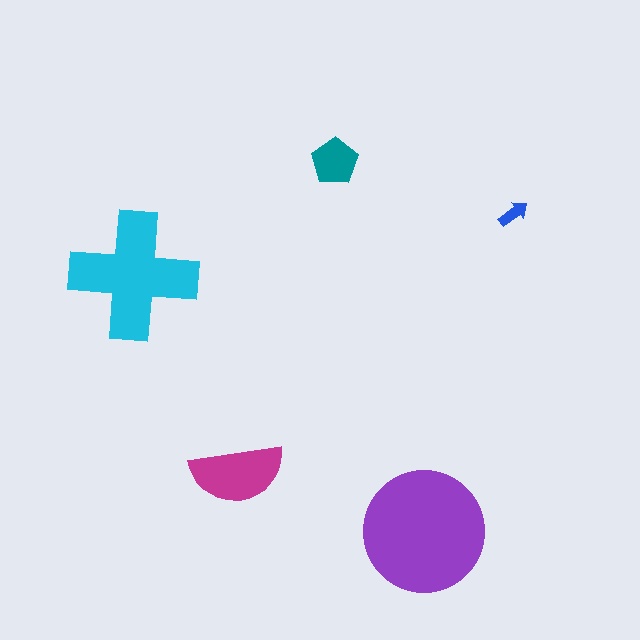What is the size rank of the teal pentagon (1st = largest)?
4th.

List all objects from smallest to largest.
The blue arrow, the teal pentagon, the magenta semicircle, the cyan cross, the purple circle.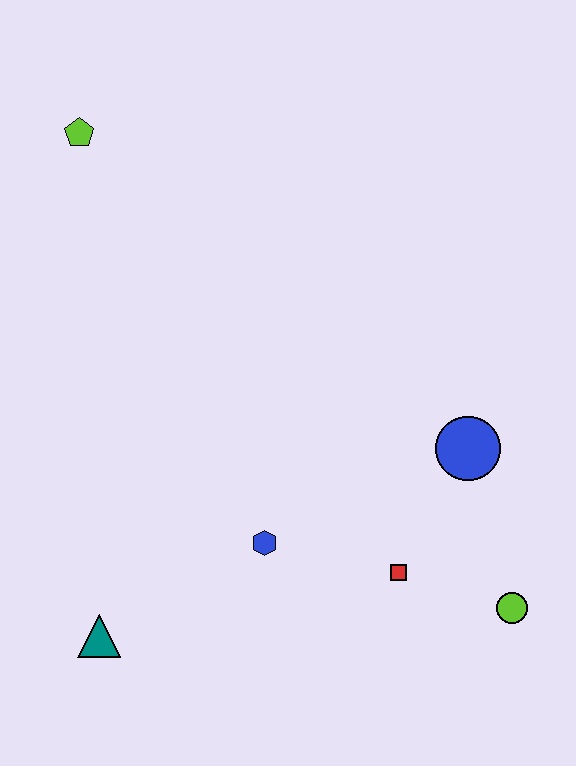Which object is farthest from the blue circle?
The lime pentagon is farthest from the blue circle.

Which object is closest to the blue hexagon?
The red square is closest to the blue hexagon.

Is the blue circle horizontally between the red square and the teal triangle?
No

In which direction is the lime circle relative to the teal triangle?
The lime circle is to the right of the teal triangle.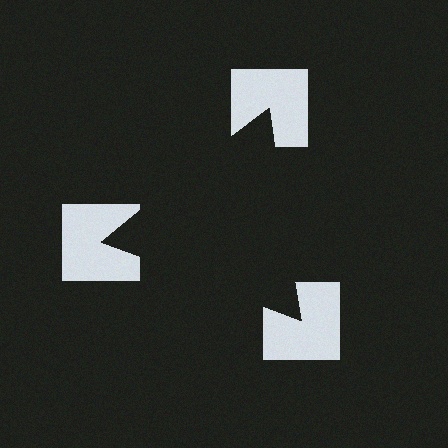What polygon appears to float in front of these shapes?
An illusory triangle — its edges are inferred from the aligned wedge cuts in the notched squares, not physically drawn.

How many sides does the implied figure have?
3 sides.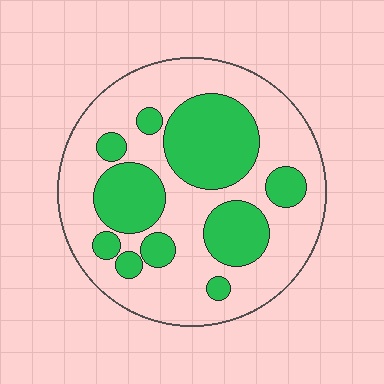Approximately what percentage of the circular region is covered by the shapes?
Approximately 35%.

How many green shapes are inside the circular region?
10.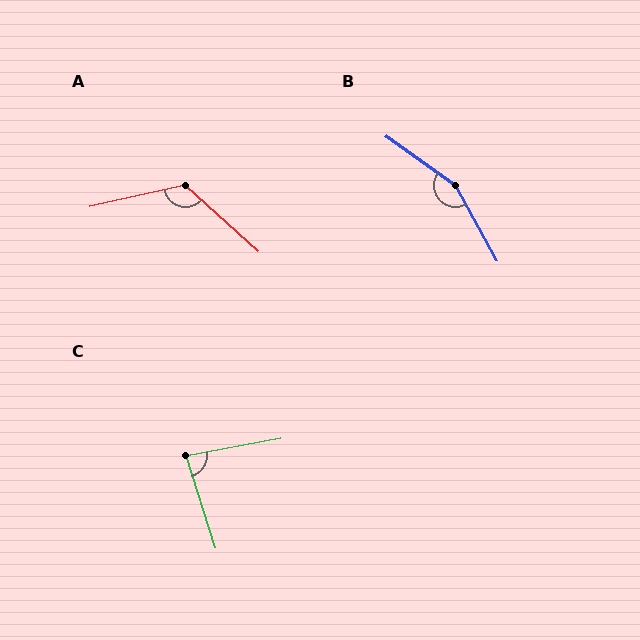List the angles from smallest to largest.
C (82°), A (125°), B (154°).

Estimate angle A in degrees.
Approximately 125 degrees.